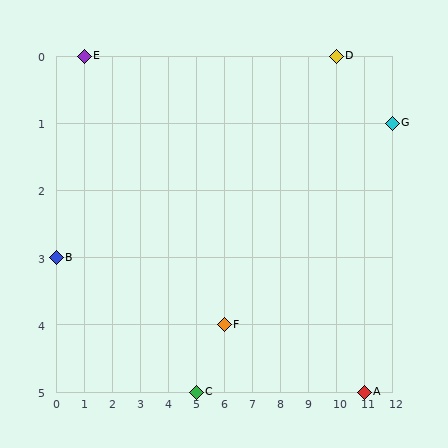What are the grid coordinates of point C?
Point C is at grid coordinates (5, 5).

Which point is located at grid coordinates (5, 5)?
Point C is at (5, 5).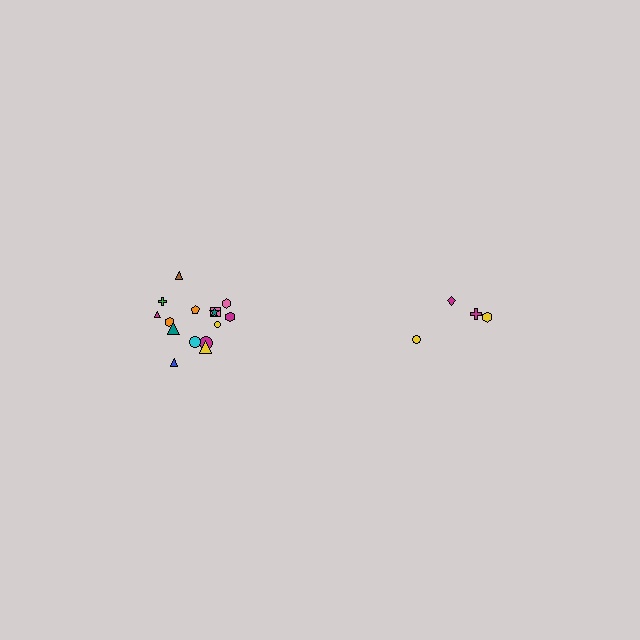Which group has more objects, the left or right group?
The left group.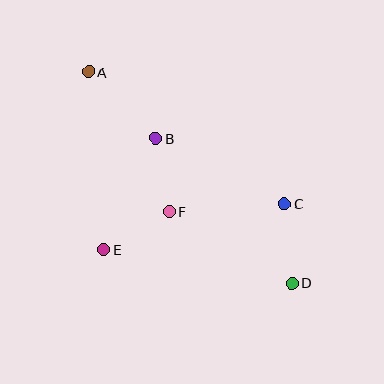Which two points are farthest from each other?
Points A and D are farthest from each other.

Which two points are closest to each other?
Points B and F are closest to each other.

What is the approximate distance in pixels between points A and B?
The distance between A and B is approximately 94 pixels.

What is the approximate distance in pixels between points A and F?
The distance between A and F is approximately 162 pixels.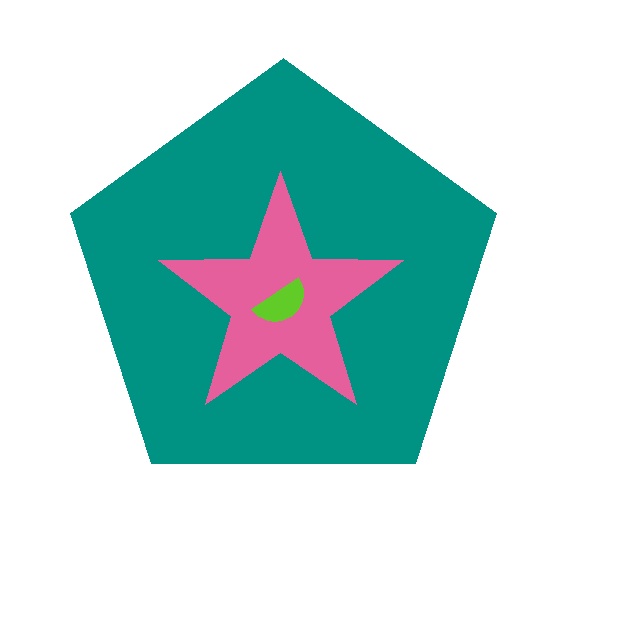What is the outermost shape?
The teal pentagon.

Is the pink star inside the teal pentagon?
Yes.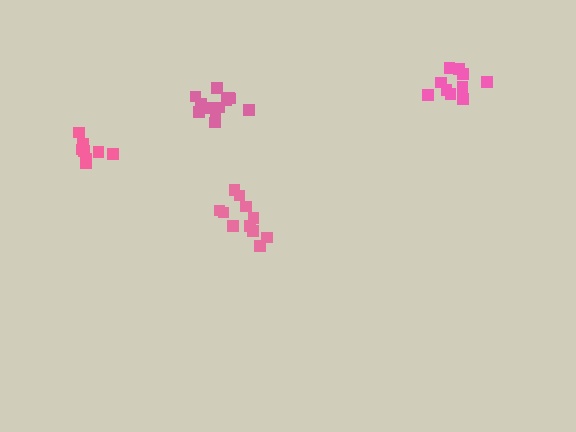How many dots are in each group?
Group 1: 13 dots, Group 2: 10 dots, Group 3: 8 dots, Group 4: 11 dots (42 total).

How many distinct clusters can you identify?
There are 4 distinct clusters.